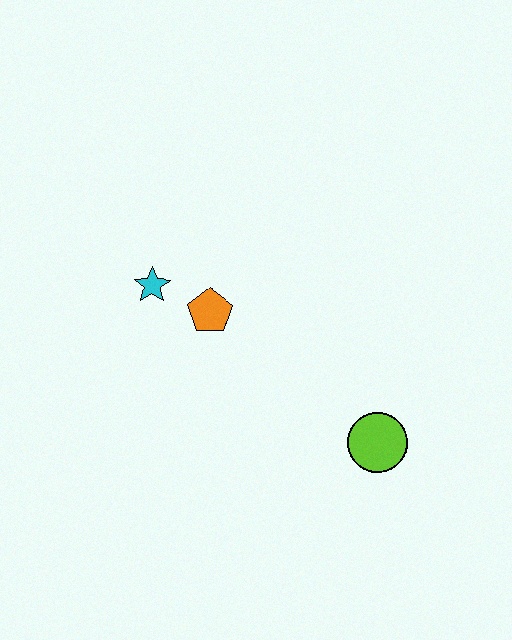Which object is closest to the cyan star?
The orange pentagon is closest to the cyan star.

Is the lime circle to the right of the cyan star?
Yes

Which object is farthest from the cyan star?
The lime circle is farthest from the cyan star.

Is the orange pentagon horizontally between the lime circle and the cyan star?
Yes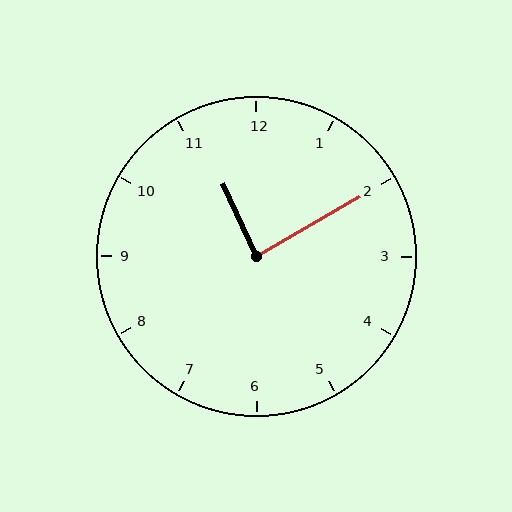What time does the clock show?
11:10.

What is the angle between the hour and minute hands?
Approximately 85 degrees.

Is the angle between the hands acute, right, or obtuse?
It is right.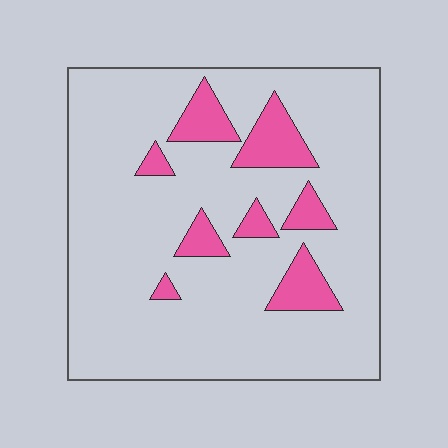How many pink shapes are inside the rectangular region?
8.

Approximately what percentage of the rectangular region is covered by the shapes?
Approximately 15%.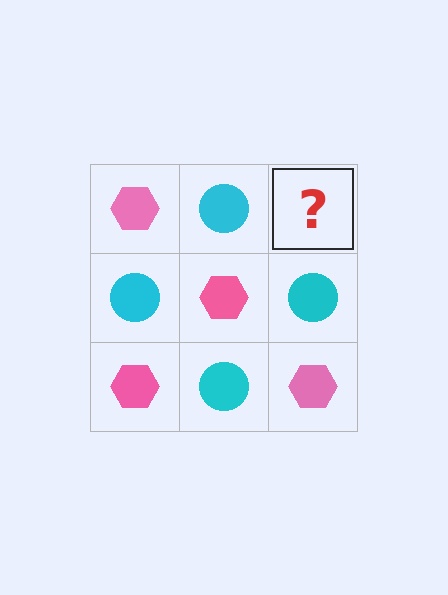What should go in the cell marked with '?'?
The missing cell should contain a pink hexagon.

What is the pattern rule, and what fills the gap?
The rule is that it alternates pink hexagon and cyan circle in a checkerboard pattern. The gap should be filled with a pink hexagon.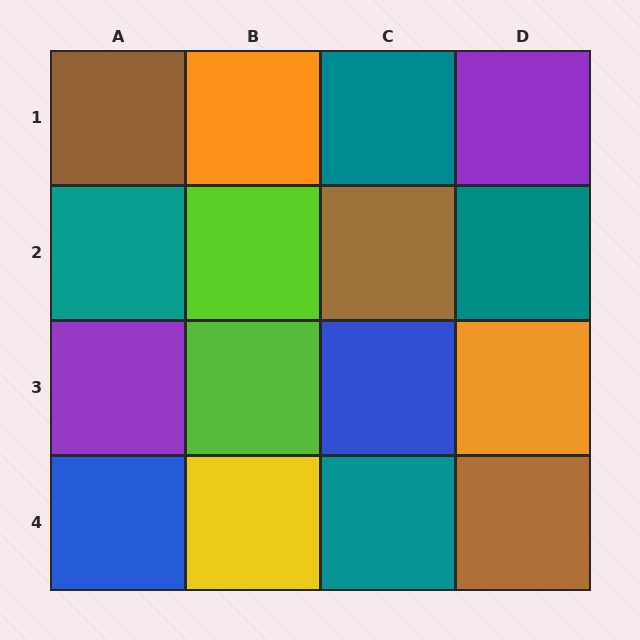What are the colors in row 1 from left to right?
Brown, orange, teal, purple.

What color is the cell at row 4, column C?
Teal.